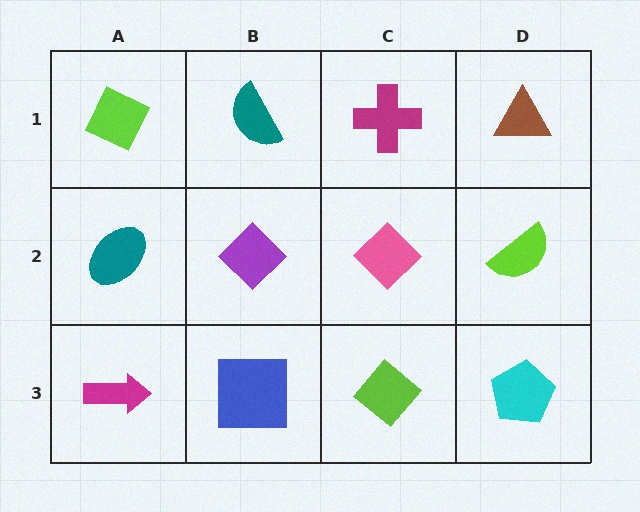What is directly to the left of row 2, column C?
A purple diamond.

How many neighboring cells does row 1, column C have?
3.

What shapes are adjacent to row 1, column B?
A purple diamond (row 2, column B), a lime diamond (row 1, column A), a magenta cross (row 1, column C).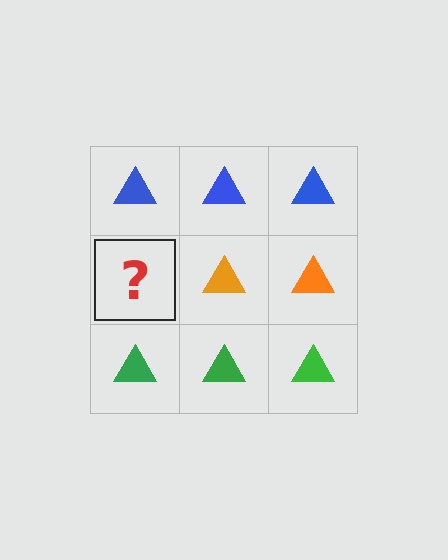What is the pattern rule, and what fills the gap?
The rule is that each row has a consistent color. The gap should be filled with an orange triangle.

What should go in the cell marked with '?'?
The missing cell should contain an orange triangle.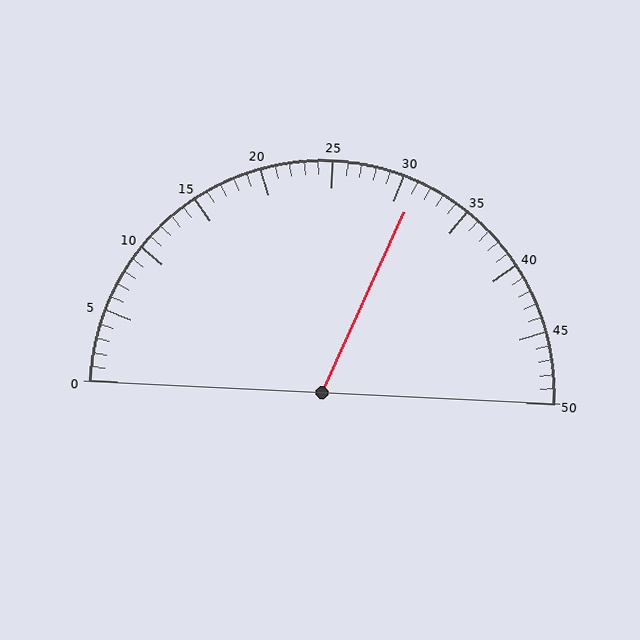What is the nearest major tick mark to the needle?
The nearest major tick mark is 30.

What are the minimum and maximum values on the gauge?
The gauge ranges from 0 to 50.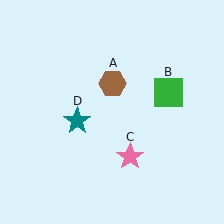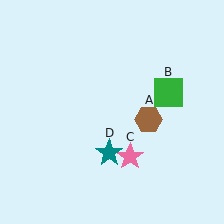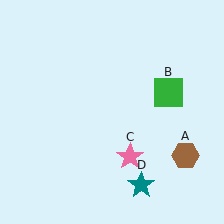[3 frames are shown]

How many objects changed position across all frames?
2 objects changed position: brown hexagon (object A), teal star (object D).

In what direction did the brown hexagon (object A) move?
The brown hexagon (object A) moved down and to the right.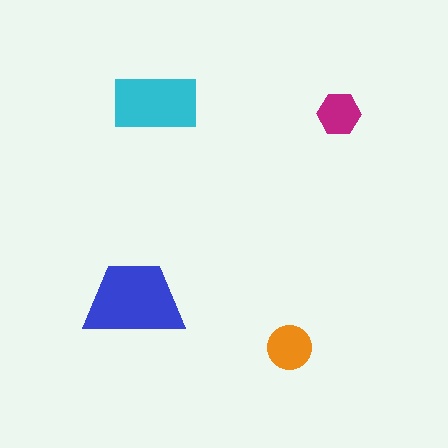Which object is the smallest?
The magenta hexagon.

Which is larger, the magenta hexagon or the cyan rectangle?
The cyan rectangle.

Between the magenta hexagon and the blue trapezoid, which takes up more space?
The blue trapezoid.